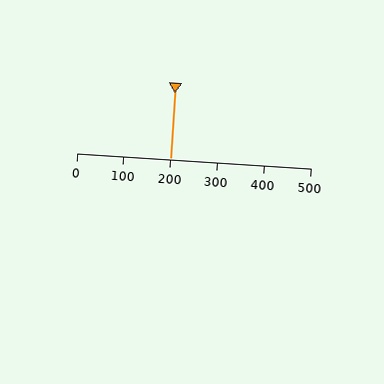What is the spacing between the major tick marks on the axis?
The major ticks are spaced 100 apart.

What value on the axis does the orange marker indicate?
The marker indicates approximately 200.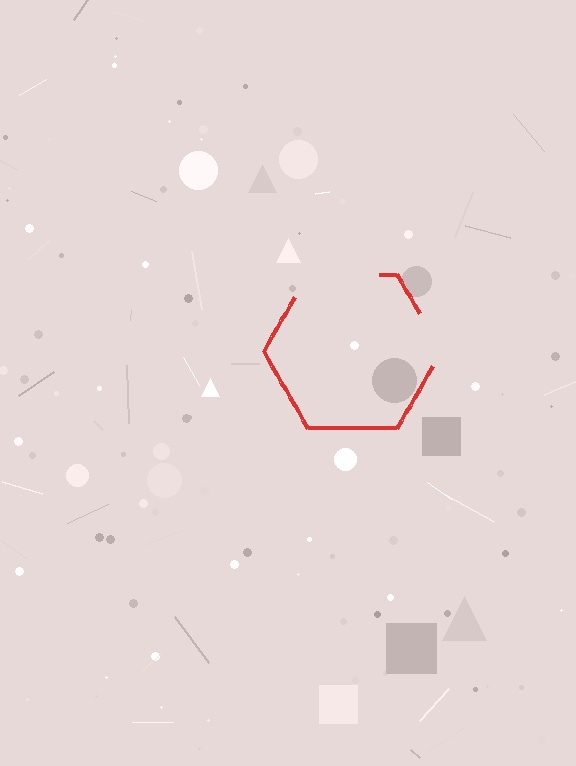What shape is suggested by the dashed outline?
The dashed outline suggests a hexagon.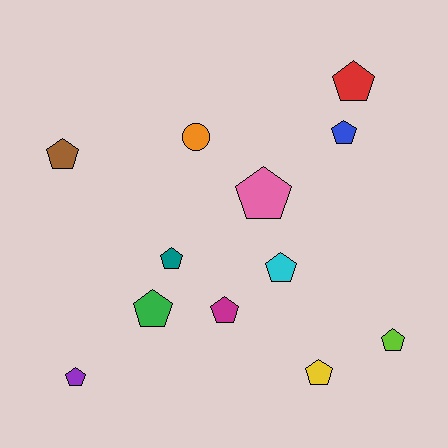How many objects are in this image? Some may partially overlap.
There are 12 objects.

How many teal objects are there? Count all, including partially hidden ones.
There is 1 teal object.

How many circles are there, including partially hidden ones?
There is 1 circle.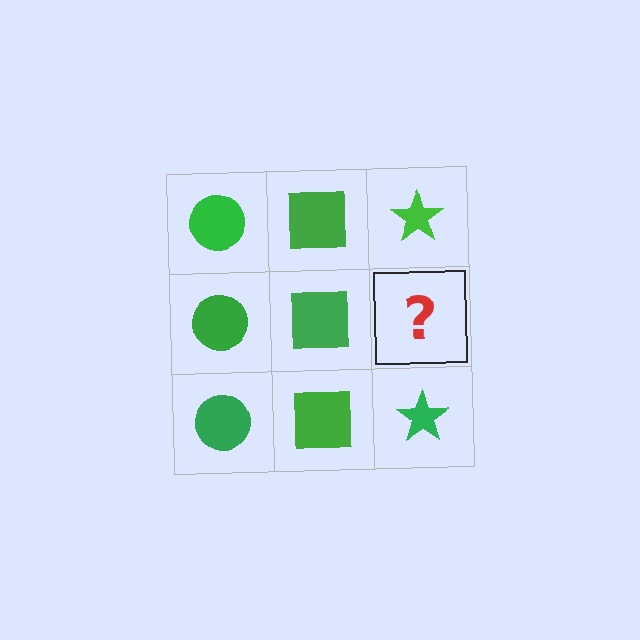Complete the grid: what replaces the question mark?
The question mark should be replaced with a green star.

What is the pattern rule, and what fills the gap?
The rule is that each column has a consistent shape. The gap should be filled with a green star.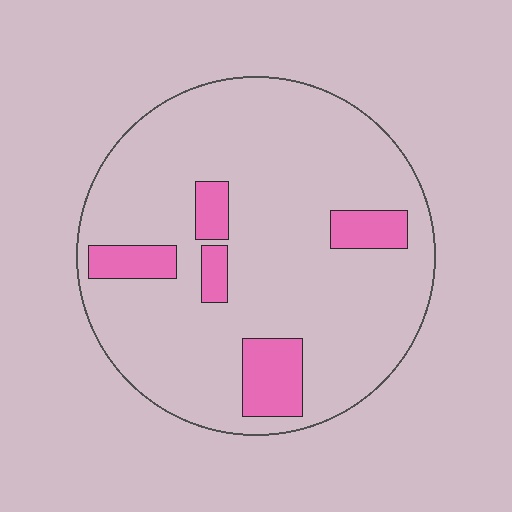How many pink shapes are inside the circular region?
5.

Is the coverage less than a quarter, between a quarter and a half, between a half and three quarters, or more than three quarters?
Less than a quarter.